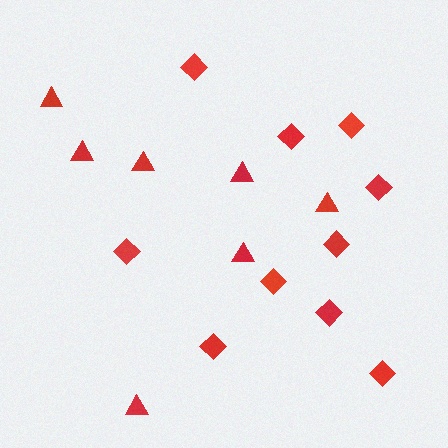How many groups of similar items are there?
There are 2 groups: one group of diamonds (10) and one group of triangles (7).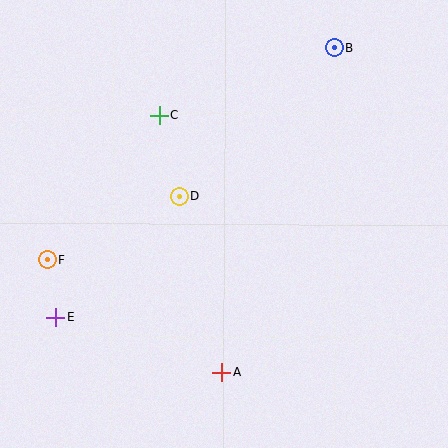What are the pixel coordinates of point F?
Point F is at (47, 260).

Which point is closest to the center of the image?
Point D at (179, 196) is closest to the center.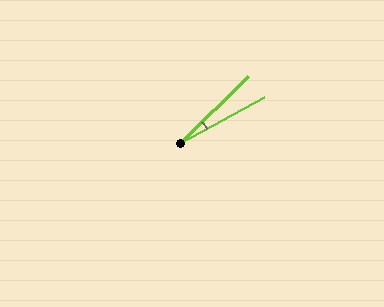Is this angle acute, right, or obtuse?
It is acute.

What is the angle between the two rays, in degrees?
Approximately 16 degrees.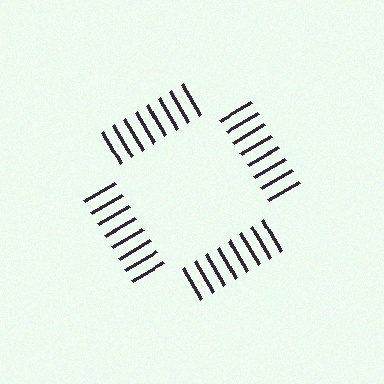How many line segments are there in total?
32 — 8 along each of the 4 edges.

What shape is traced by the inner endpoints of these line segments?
An illusory square — the line segments terminate on its edges but no continuous stroke is drawn.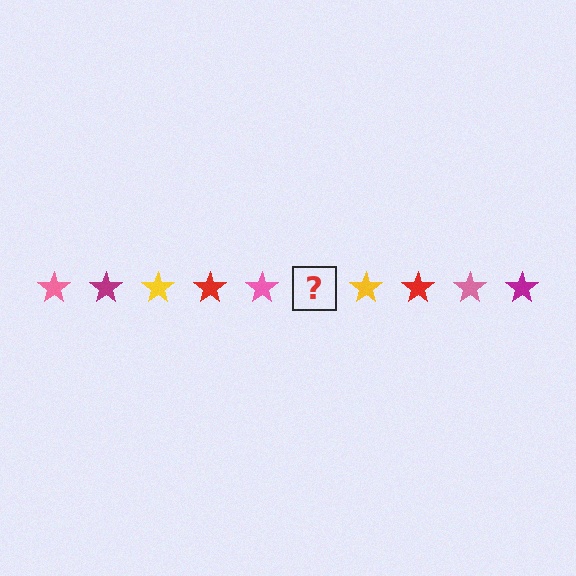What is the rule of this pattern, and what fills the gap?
The rule is that the pattern cycles through pink, magenta, yellow, red stars. The gap should be filled with a magenta star.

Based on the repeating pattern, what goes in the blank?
The blank should be a magenta star.